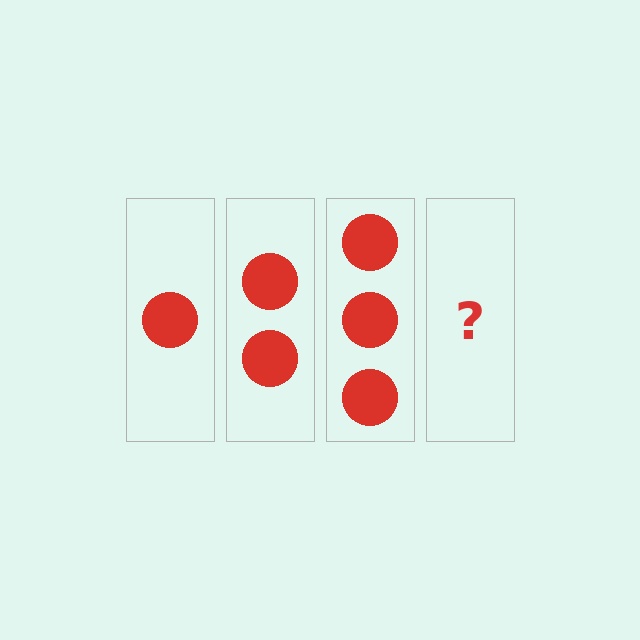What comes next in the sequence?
The next element should be 4 circles.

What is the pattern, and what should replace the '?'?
The pattern is that each step adds one more circle. The '?' should be 4 circles.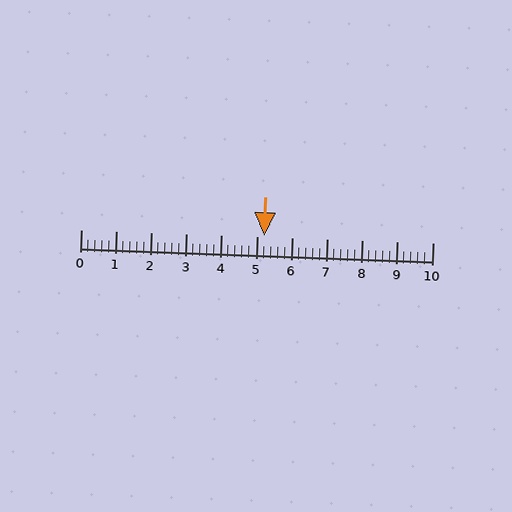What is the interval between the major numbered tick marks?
The major tick marks are spaced 1 units apart.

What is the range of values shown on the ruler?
The ruler shows values from 0 to 10.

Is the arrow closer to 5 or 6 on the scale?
The arrow is closer to 5.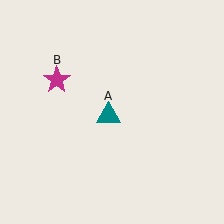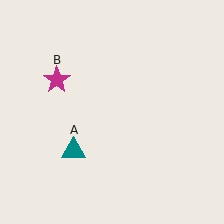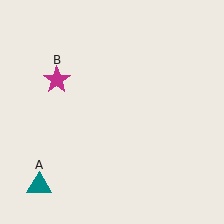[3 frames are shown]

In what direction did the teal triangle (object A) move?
The teal triangle (object A) moved down and to the left.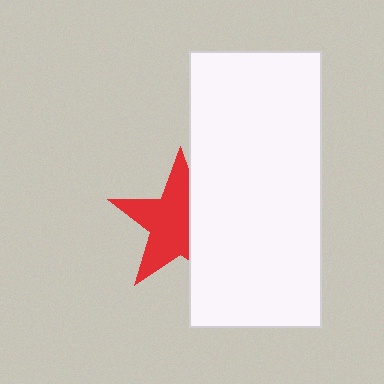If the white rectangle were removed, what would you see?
You would see the complete red star.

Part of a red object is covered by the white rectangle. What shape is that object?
It is a star.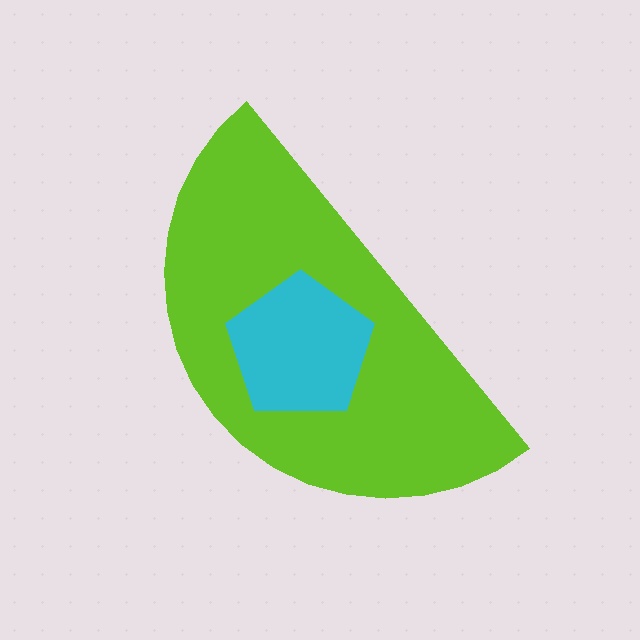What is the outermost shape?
The lime semicircle.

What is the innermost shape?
The cyan pentagon.